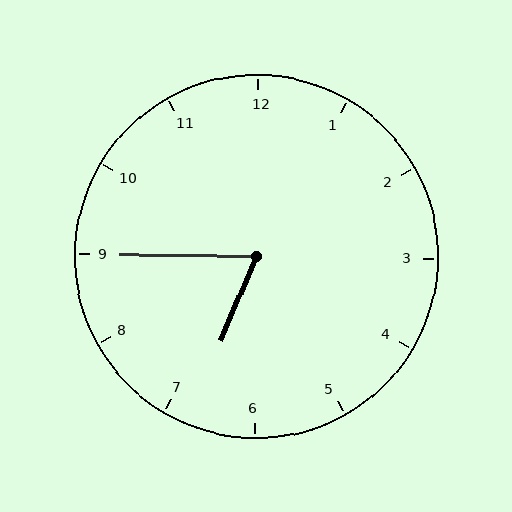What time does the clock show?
6:45.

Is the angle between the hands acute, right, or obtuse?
It is acute.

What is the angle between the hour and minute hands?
Approximately 68 degrees.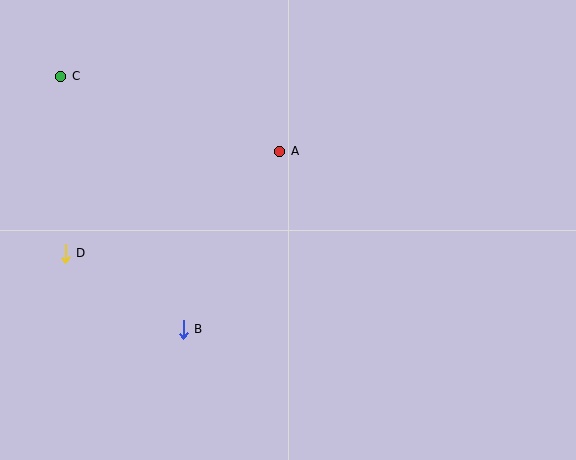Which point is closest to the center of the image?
Point A at (280, 151) is closest to the center.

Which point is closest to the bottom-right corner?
Point B is closest to the bottom-right corner.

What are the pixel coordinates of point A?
Point A is at (280, 151).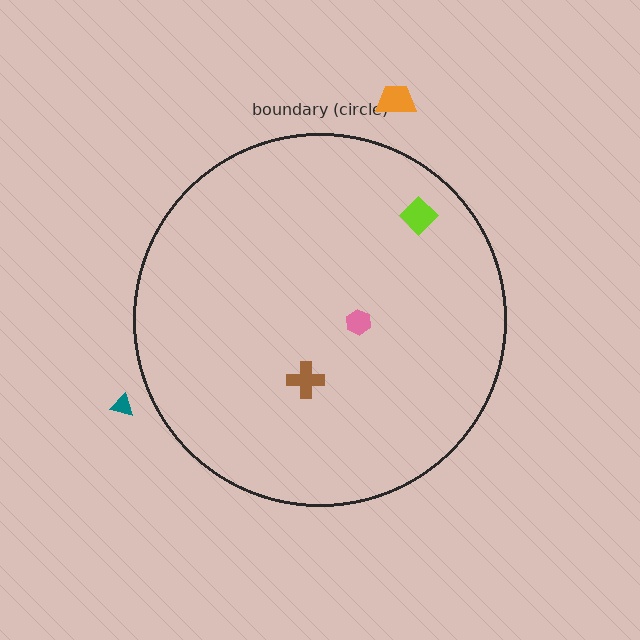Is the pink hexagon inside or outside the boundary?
Inside.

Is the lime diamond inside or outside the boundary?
Inside.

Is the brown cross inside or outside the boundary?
Inside.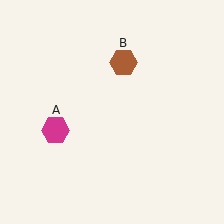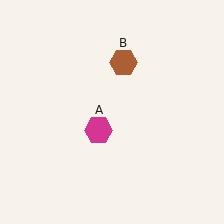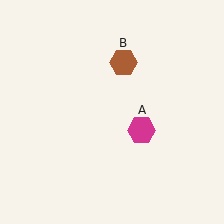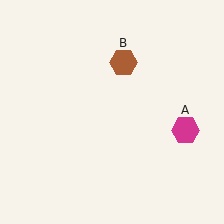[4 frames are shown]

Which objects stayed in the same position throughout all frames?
Brown hexagon (object B) remained stationary.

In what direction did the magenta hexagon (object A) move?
The magenta hexagon (object A) moved right.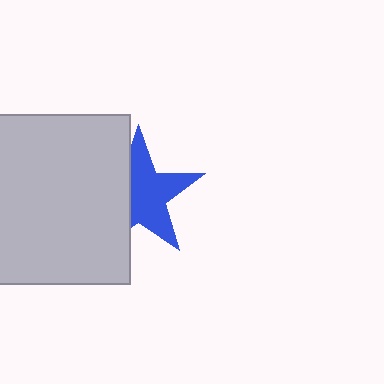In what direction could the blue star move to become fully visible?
The blue star could move right. That would shift it out from behind the light gray square entirely.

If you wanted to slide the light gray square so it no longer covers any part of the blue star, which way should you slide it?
Slide it left — that is the most direct way to separate the two shapes.